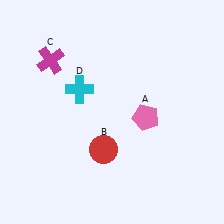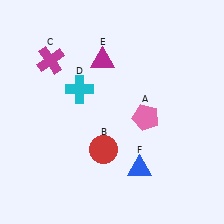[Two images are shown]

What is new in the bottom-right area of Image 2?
A blue triangle (F) was added in the bottom-right area of Image 2.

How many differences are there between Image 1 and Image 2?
There are 2 differences between the two images.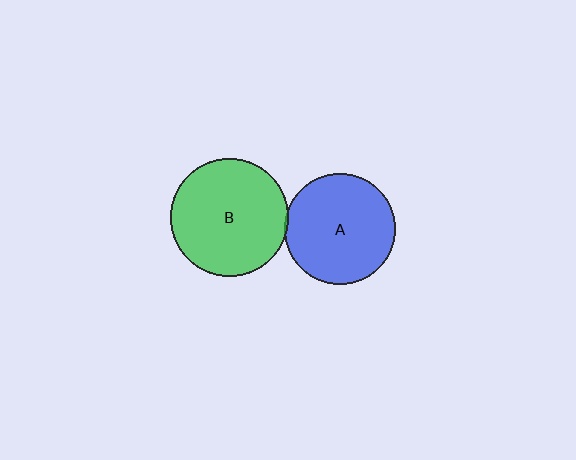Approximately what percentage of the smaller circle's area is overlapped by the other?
Approximately 5%.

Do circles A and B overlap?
Yes.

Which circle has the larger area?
Circle B (green).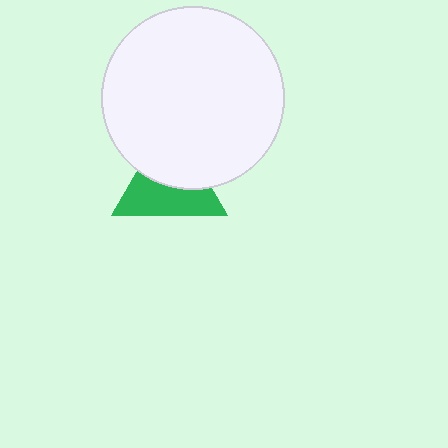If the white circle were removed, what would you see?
You would see the complete green triangle.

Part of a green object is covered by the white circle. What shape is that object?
It is a triangle.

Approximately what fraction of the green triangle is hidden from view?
Roughly 48% of the green triangle is hidden behind the white circle.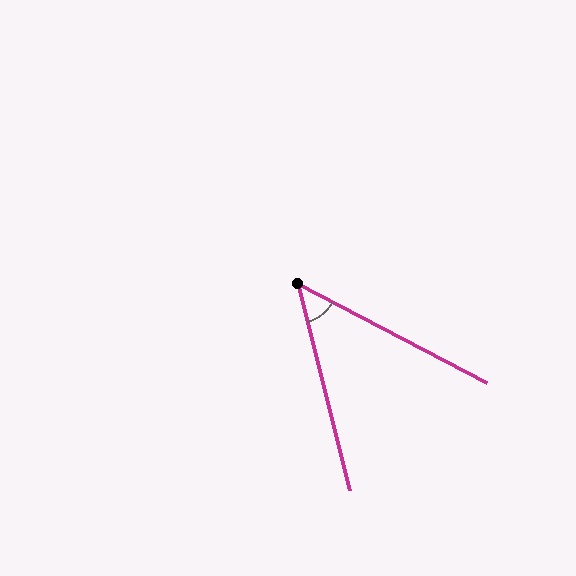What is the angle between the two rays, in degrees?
Approximately 48 degrees.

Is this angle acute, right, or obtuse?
It is acute.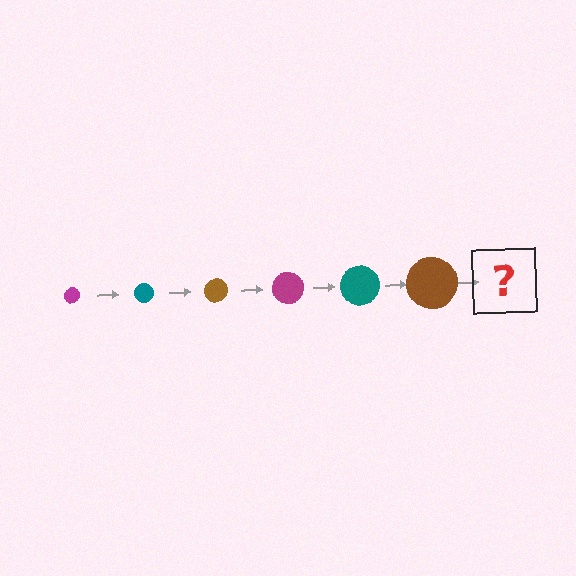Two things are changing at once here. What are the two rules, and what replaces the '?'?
The two rules are that the circle grows larger each step and the color cycles through magenta, teal, and brown. The '?' should be a magenta circle, larger than the previous one.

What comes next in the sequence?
The next element should be a magenta circle, larger than the previous one.